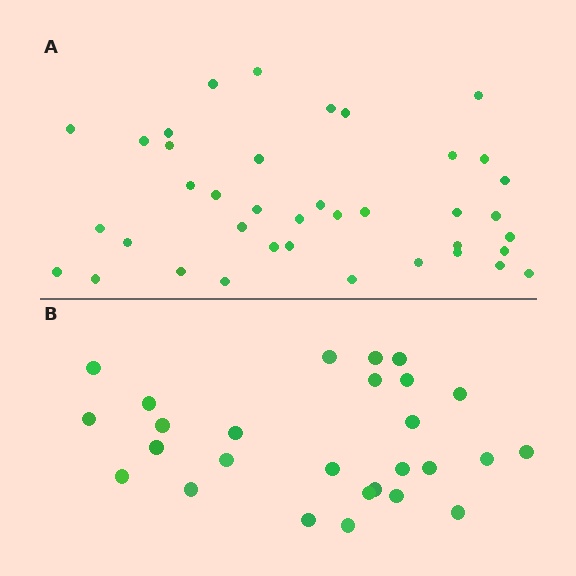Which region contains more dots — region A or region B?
Region A (the top region) has more dots.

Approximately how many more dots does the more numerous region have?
Region A has roughly 12 or so more dots than region B.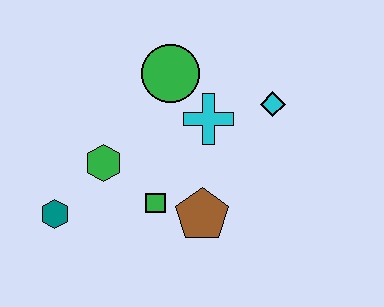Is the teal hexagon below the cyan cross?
Yes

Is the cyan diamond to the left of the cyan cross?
No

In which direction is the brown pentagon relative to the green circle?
The brown pentagon is below the green circle.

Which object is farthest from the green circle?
The teal hexagon is farthest from the green circle.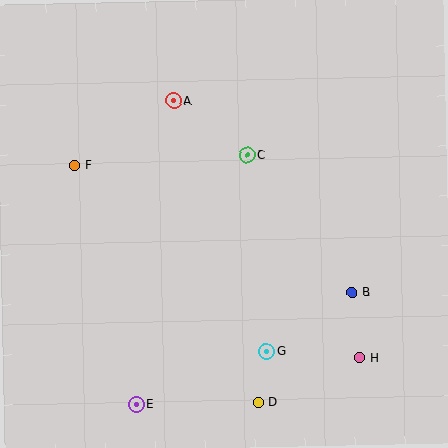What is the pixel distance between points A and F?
The distance between A and F is 118 pixels.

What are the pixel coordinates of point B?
Point B is at (352, 293).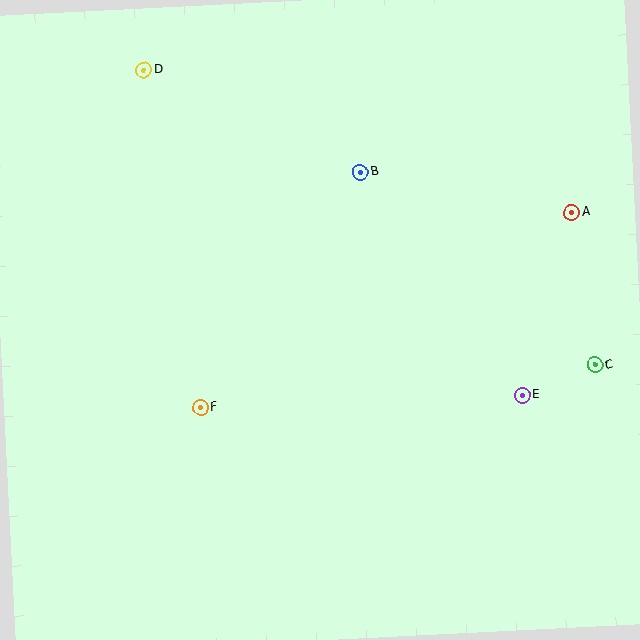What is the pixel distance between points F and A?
The distance between F and A is 419 pixels.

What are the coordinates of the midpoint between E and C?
The midpoint between E and C is at (559, 380).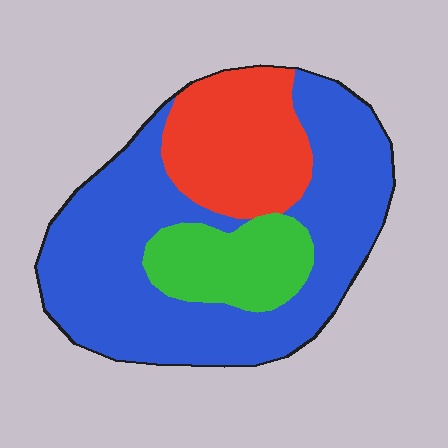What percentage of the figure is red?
Red covers 23% of the figure.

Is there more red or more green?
Red.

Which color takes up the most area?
Blue, at roughly 60%.